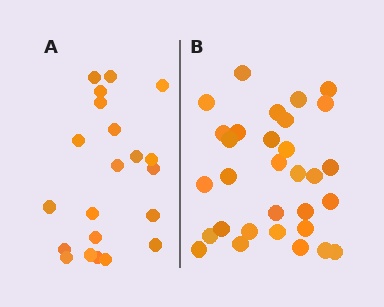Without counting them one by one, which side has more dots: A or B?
Region B (the right region) has more dots.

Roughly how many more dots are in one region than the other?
Region B has roughly 10 or so more dots than region A.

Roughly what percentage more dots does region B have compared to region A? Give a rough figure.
About 50% more.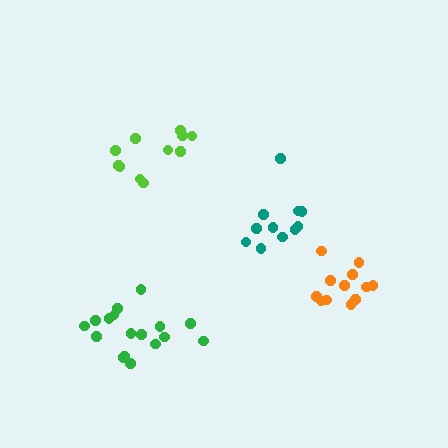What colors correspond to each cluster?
The clusters are colored: green, orange, lime, teal.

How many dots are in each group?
Group 1: 17 dots, Group 2: 12 dots, Group 3: 11 dots, Group 4: 12 dots (52 total).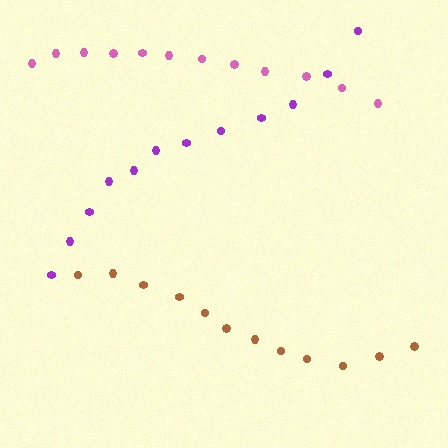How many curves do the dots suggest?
There are 3 distinct paths.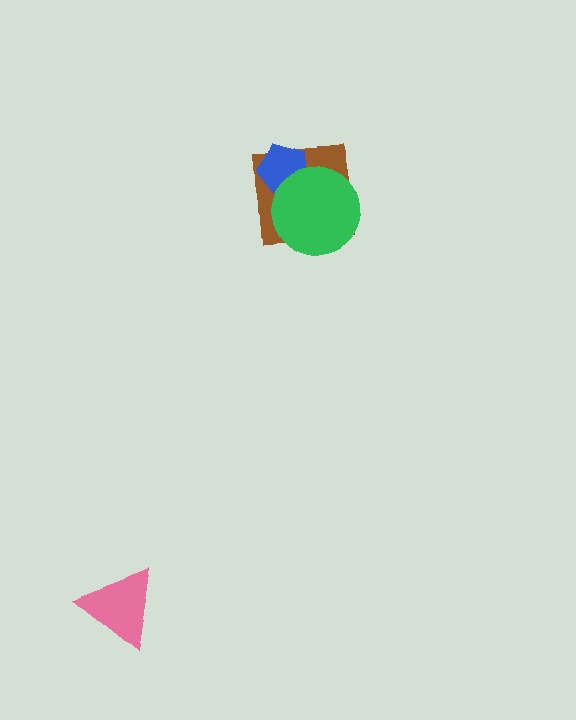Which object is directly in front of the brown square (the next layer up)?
The blue pentagon is directly in front of the brown square.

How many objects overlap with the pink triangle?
0 objects overlap with the pink triangle.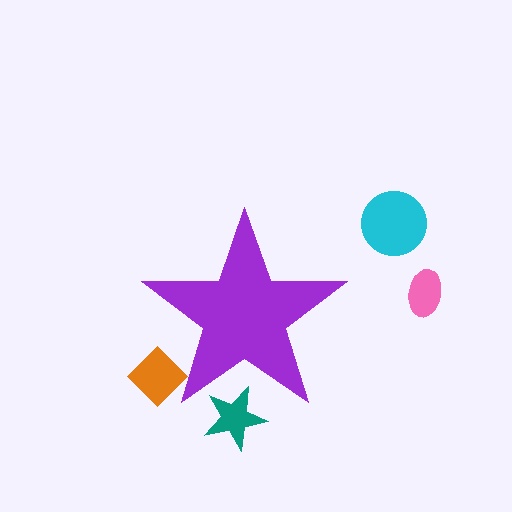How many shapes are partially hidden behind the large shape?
2 shapes are partially hidden.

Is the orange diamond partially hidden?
Yes, the orange diamond is partially hidden behind the purple star.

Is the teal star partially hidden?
Yes, the teal star is partially hidden behind the purple star.